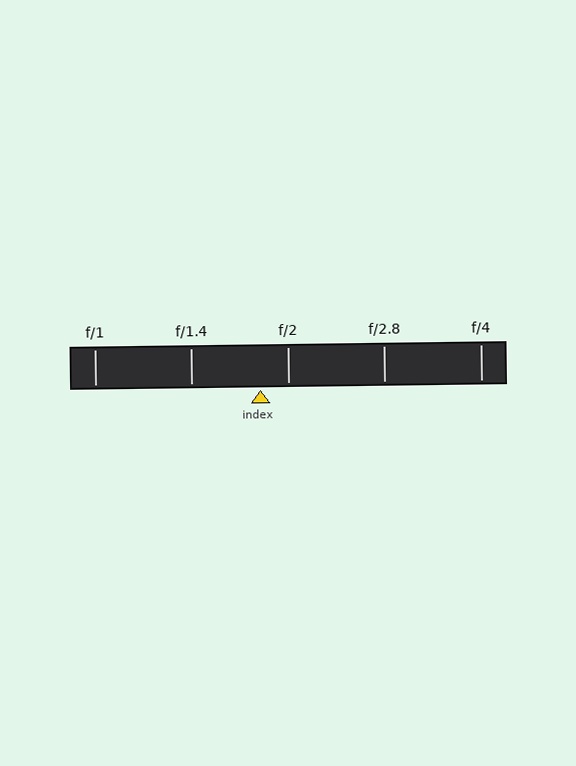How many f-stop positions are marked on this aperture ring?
There are 5 f-stop positions marked.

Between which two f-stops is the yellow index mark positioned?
The index mark is between f/1.4 and f/2.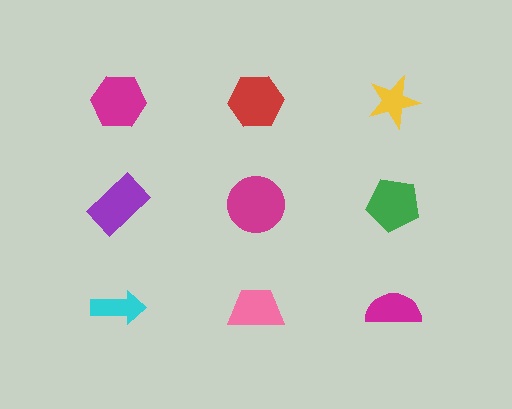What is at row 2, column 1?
A purple rectangle.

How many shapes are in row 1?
3 shapes.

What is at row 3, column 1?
A cyan arrow.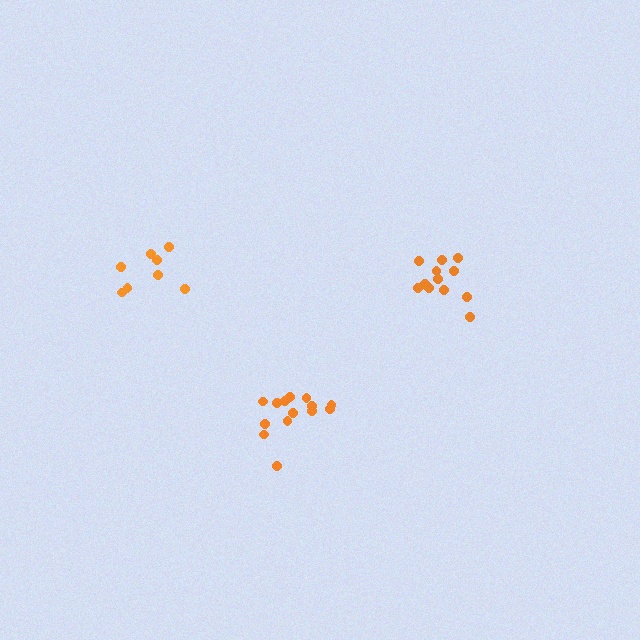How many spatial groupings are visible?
There are 3 spatial groupings.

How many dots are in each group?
Group 1: 12 dots, Group 2: 14 dots, Group 3: 8 dots (34 total).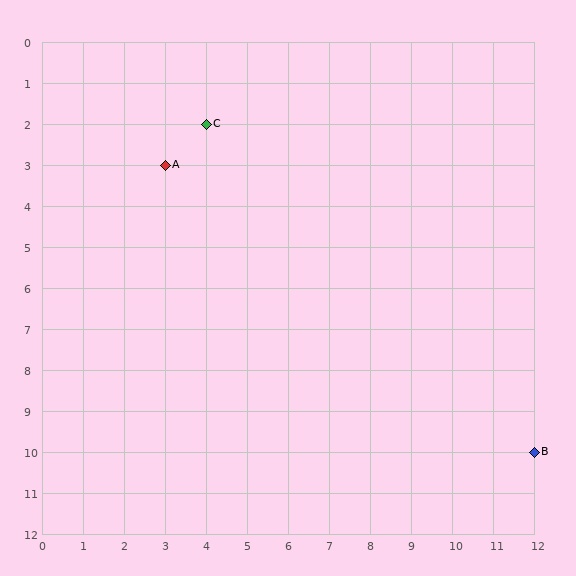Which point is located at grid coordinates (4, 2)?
Point C is at (4, 2).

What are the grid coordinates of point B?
Point B is at grid coordinates (12, 10).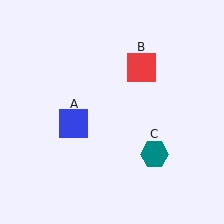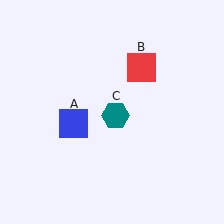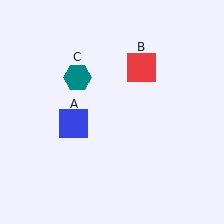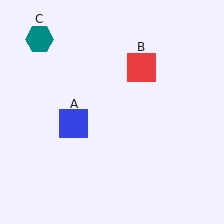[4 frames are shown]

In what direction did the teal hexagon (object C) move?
The teal hexagon (object C) moved up and to the left.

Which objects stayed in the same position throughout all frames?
Blue square (object A) and red square (object B) remained stationary.